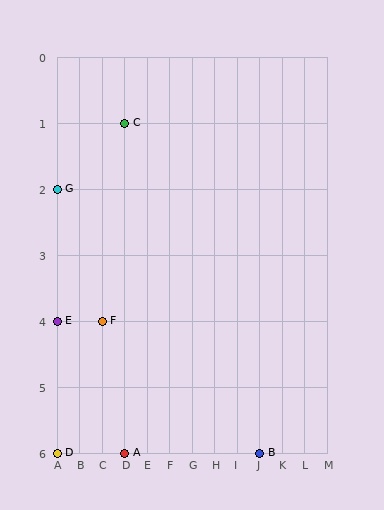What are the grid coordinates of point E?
Point E is at grid coordinates (A, 4).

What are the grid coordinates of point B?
Point B is at grid coordinates (J, 6).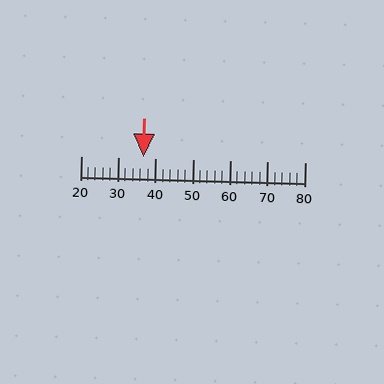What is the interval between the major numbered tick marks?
The major tick marks are spaced 10 units apart.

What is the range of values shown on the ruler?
The ruler shows values from 20 to 80.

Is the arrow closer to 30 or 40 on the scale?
The arrow is closer to 40.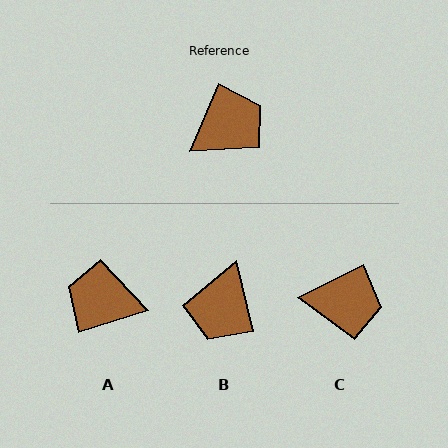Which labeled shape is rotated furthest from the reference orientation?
B, about 143 degrees away.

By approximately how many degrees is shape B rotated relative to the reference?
Approximately 143 degrees clockwise.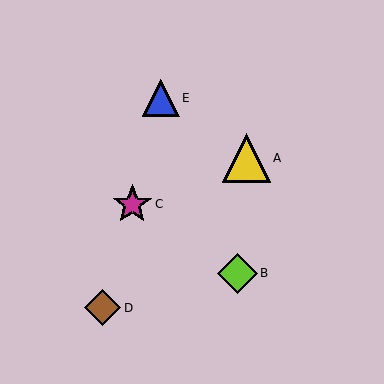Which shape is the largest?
The yellow triangle (labeled A) is the largest.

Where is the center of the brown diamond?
The center of the brown diamond is at (103, 308).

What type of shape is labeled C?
Shape C is a magenta star.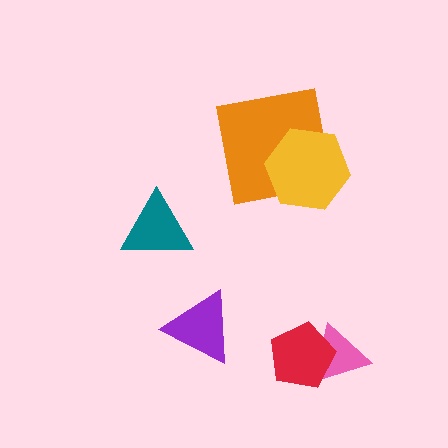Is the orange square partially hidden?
Yes, it is partially covered by another shape.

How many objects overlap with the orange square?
1 object overlaps with the orange square.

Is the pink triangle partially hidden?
Yes, it is partially covered by another shape.